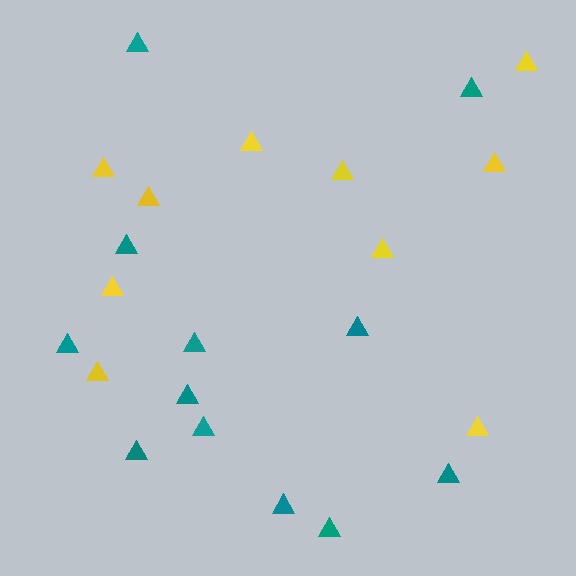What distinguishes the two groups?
There are 2 groups: one group of teal triangles (12) and one group of yellow triangles (10).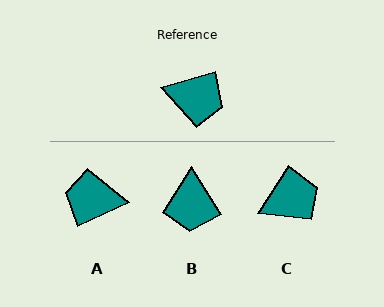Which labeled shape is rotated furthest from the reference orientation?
A, about 171 degrees away.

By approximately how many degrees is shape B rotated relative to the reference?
Approximately 74 degrees clockwise.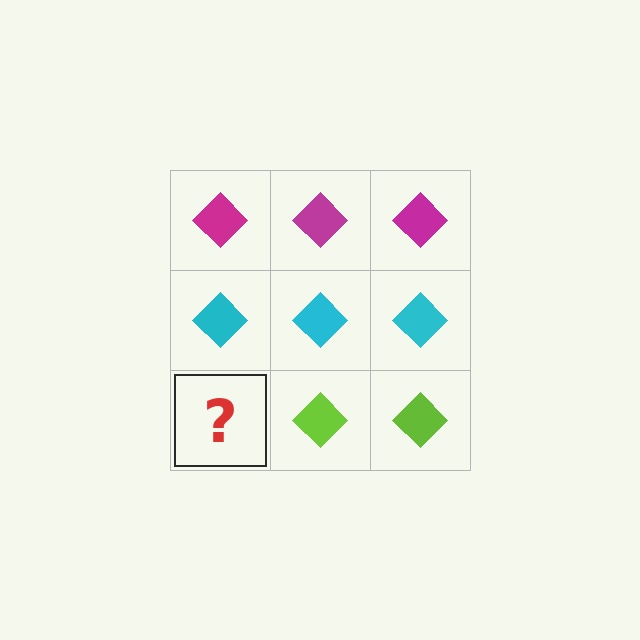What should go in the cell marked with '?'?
The missing cell should contain a lime diamond.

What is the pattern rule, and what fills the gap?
The rule is that each row has a consistent color. The gap should be filled with a lime diamond.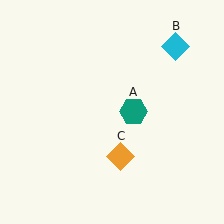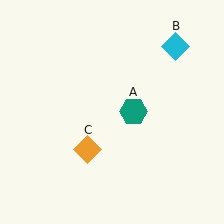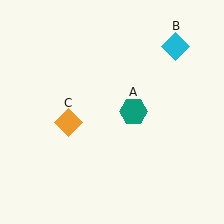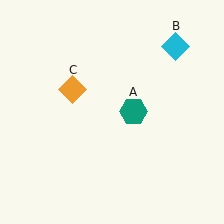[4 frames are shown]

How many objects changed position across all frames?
1 object changed position: orange diamond (object C).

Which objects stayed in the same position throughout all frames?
Teal hexagon (object A) and cyan diamond (object B) remained stationary.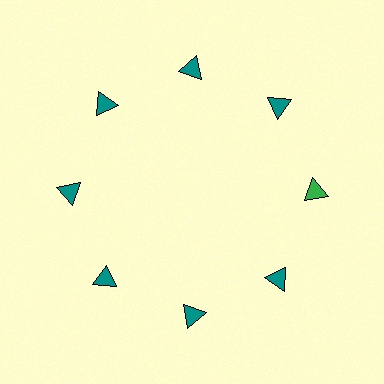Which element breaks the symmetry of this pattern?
The green triangle at roughly the 3 o'clock position breaks the symmetry. All other shapes are teal triangles.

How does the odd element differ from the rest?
It has a different color: green instead of teal.